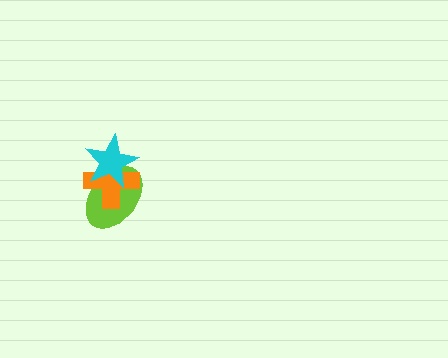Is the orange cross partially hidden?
Yes, it is partially covered by another shape.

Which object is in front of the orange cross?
The cyan star is in front of the orange cross.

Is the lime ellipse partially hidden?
Yes, it is partially covered by another shape.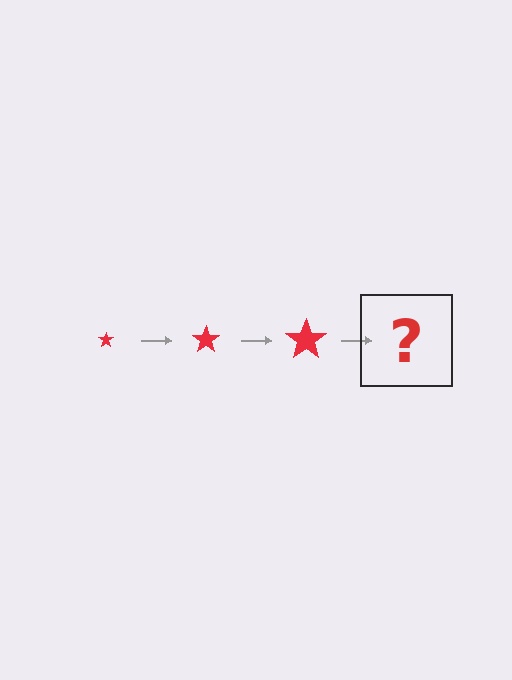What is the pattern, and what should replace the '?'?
The pattern is that the star gets progressively larger each step. The '?' should be a red star, larger than the previous one.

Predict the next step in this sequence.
The next step is a red star, larger than the previous one.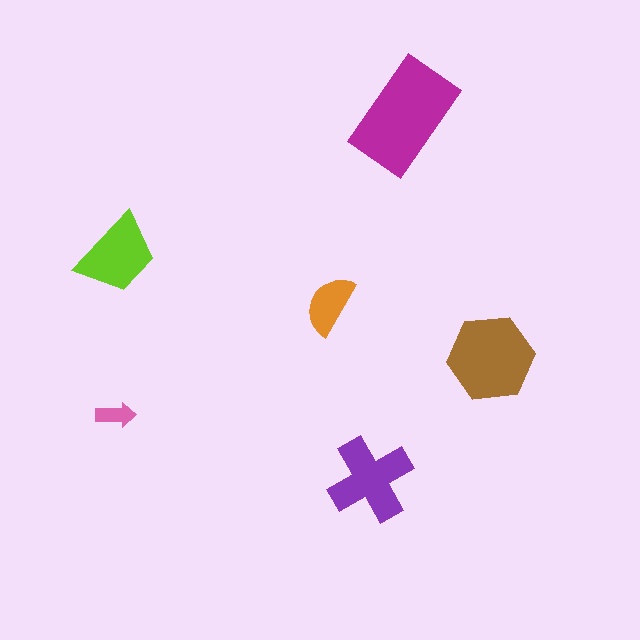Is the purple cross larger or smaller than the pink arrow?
Larger.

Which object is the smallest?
The pink arrow.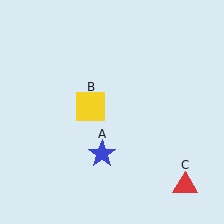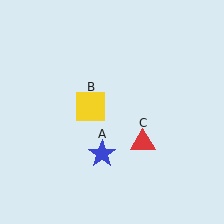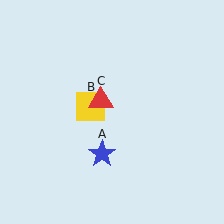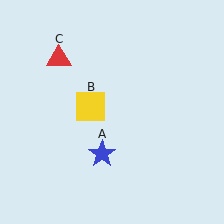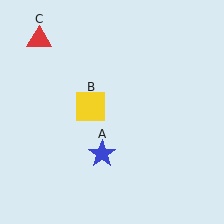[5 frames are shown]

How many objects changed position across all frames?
1 object changed position: red triangle (object C).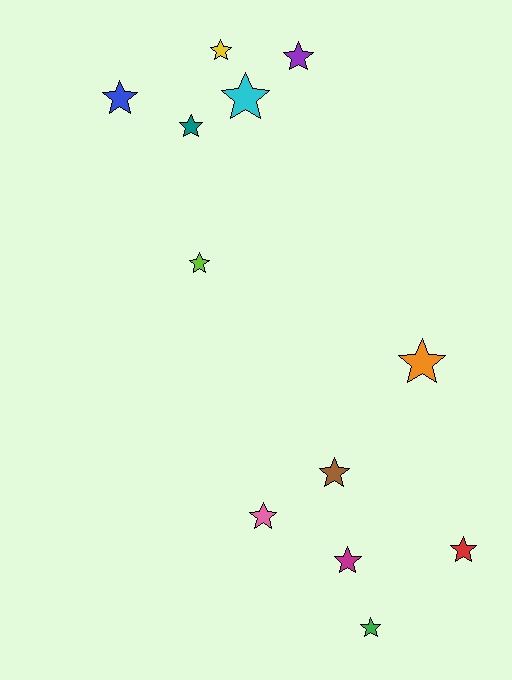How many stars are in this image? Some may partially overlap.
There are 12 stars.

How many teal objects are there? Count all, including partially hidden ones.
There is 1 teal object.